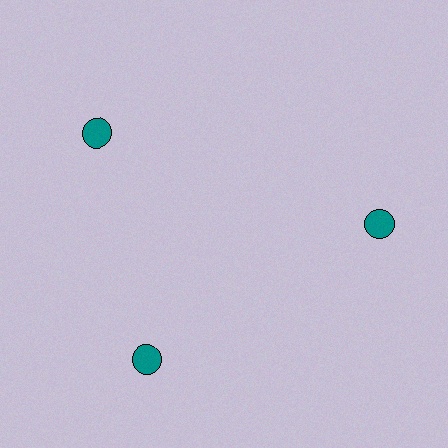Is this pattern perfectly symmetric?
No. The 3 teal circles are arranged in a ring, but one element near the 11 o'clock position is rotated out of alignment along the ring, breaking the 3-fold rotational symmetry.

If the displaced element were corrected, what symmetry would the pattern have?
It would have 3-fold rotational symmetry — the pattern would map onto itself every 120 degrees.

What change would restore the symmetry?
The symmetry would be restored by rotating it back into even spacing with its neighbors so that all 3 circles sit at equal angles and equal distance from the center.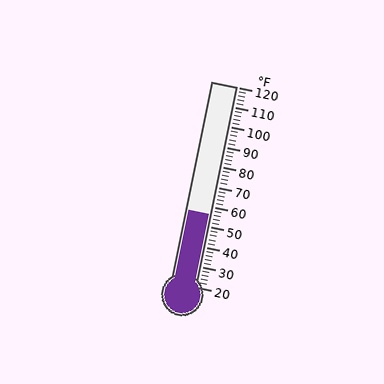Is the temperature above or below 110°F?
The temperature is below 110°F.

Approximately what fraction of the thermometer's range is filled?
The thermometer is filled to approximately 35% of its range.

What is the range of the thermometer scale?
The thermometer scale ranges from 20°F to 120°F.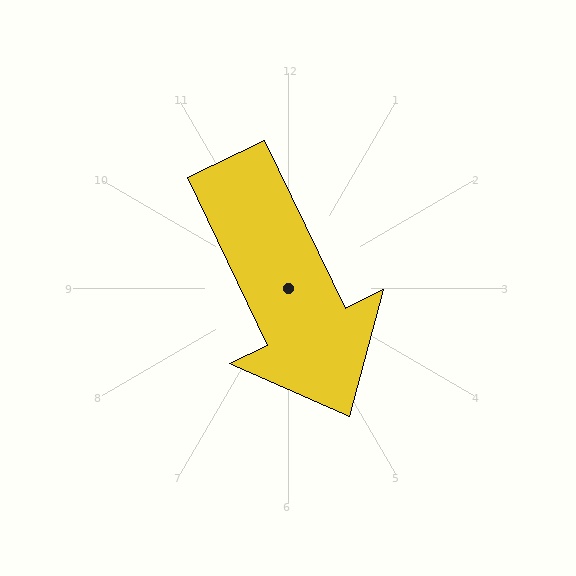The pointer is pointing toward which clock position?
Roughly 5 o'clock.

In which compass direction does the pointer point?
Southeast.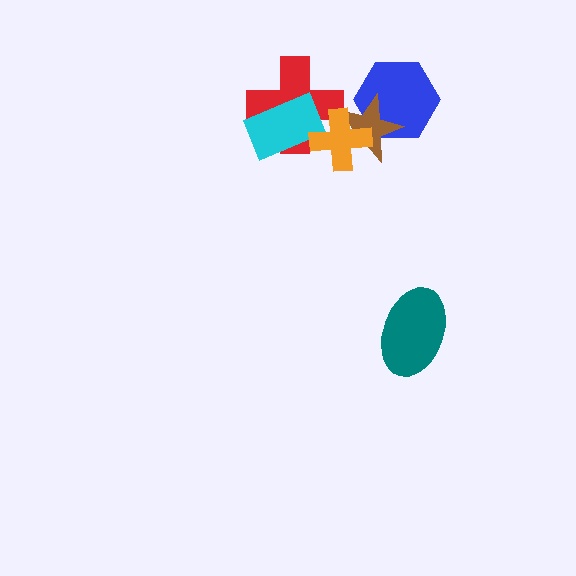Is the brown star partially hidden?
Yes, it is partially covered by another shape.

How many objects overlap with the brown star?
2 objects overlap with the brown star.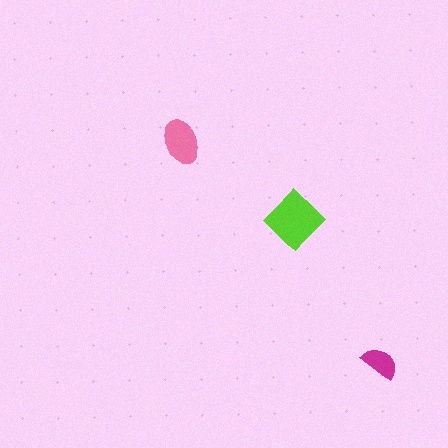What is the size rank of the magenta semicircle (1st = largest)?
3rd.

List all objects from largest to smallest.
The lime diamond, the pink ellipse, the magenta semicircle.